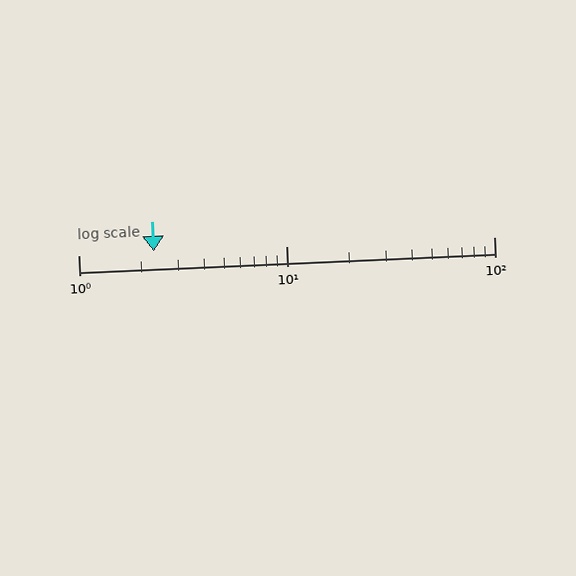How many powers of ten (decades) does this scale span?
The scale spans 2 decades, from 1 to 100.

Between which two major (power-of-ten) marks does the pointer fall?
The pointer is between 1 and 10.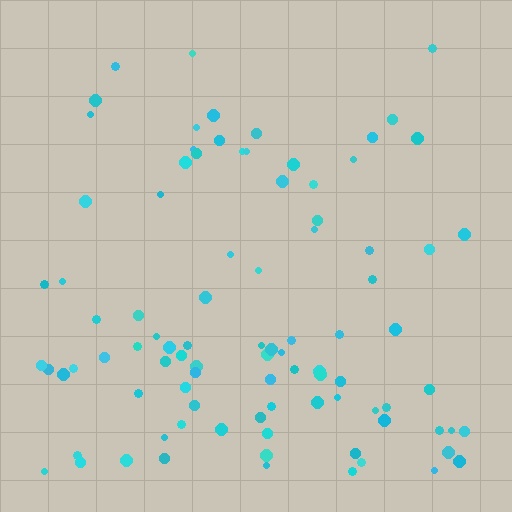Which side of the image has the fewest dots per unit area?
The top.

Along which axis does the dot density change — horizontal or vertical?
Vertical.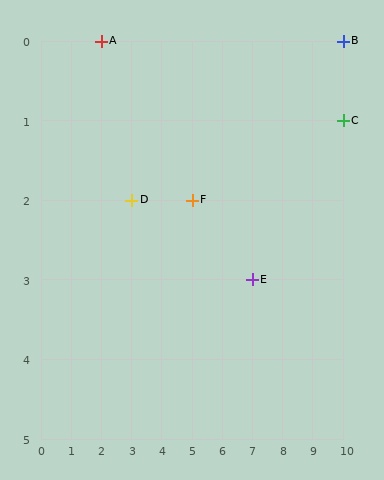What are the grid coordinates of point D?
Point D is at grid coordinates (3, 2).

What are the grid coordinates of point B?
Point B is at grid coordinates (10, 0).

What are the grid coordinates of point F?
Point F is at grid coordinates (5, 2).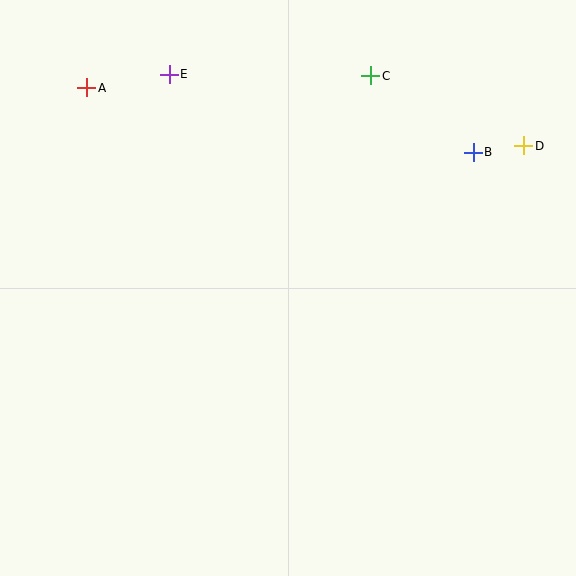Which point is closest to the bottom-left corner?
Point A is closest to the bottom-left corner.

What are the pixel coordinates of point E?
Point E is at (169, 74).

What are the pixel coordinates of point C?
Point C is at (371, 76).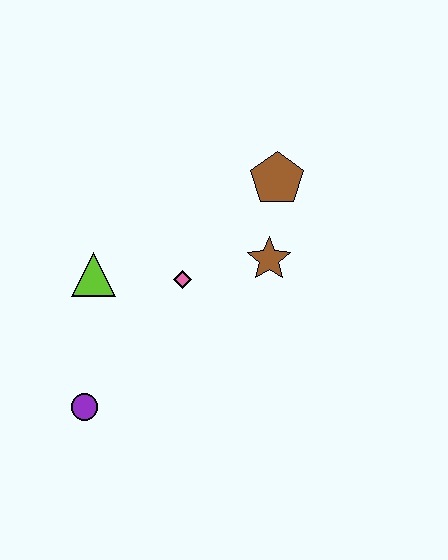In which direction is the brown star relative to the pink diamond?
The brown star is to the right of the pink diamond.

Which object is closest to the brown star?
The brown pentagon is closest to the brown star.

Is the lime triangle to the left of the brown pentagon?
Yes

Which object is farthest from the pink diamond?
The purple circle is farthest from the pink diamond.